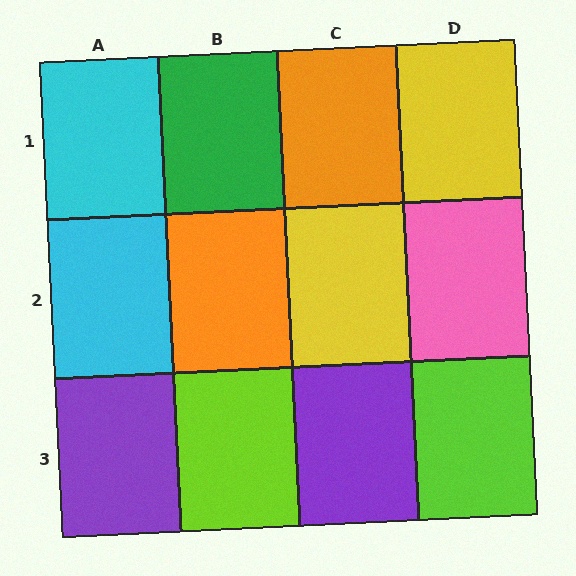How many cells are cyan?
2 cells are cyan.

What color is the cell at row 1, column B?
Green.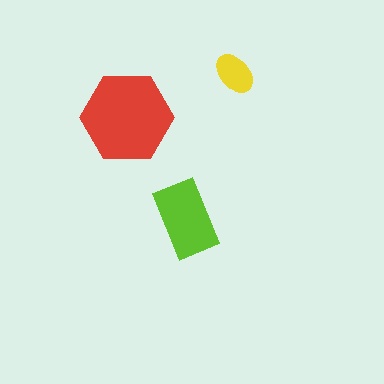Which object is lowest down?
The lime rectangle is bottommost.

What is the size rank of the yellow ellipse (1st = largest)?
3rd.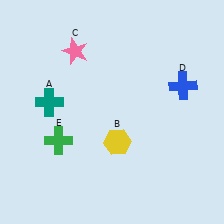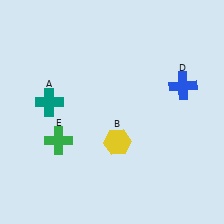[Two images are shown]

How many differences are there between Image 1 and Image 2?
There is 1 difference between the two images.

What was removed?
The pink star (C) was removed in Image 2.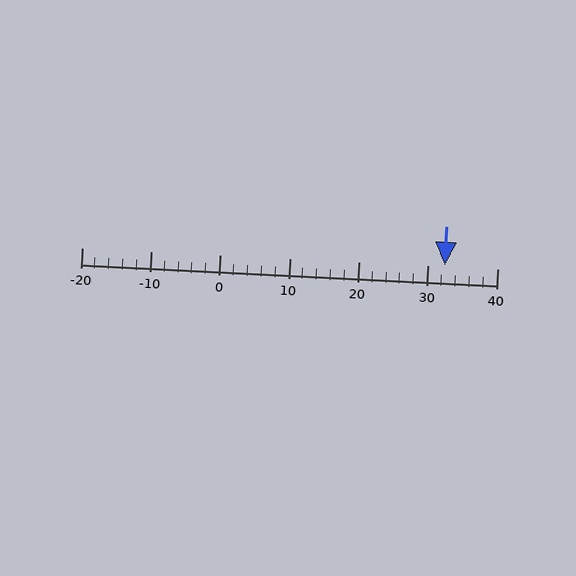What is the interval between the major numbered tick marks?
The major tick marks are spaced 10 units apart.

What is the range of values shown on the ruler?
The ruler shows values from -20 to 40.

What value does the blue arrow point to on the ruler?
The blue arrow points to approximately 32.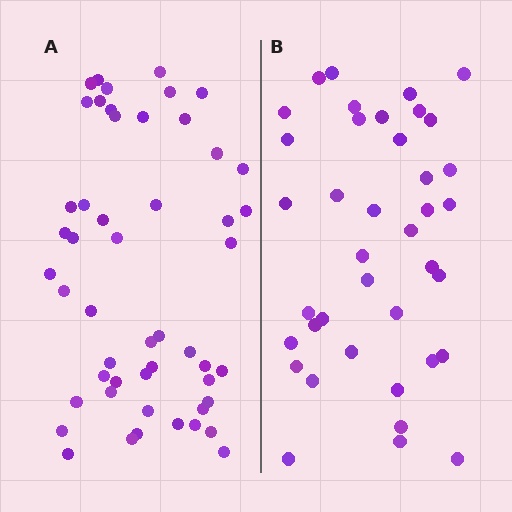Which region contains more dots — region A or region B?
Region A (the left region) has more dots.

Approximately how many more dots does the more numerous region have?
Region A has roughly 12 or so more dots than region B.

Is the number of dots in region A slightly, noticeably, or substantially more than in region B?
Region A has noticeably more, but not dramatically so. The ratio is roughly 1.3 to 1.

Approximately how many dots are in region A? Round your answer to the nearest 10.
About 50 dots. (The exact count is 51, which rounds to 50.)